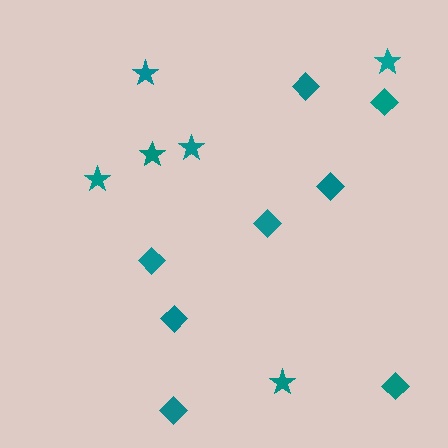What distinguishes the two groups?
There are 2 groups: one group of stars (6) and one group of diamonds (8).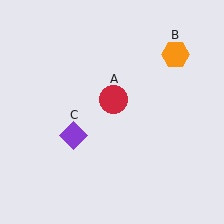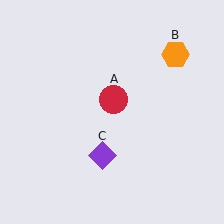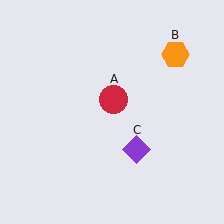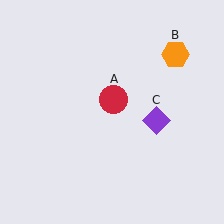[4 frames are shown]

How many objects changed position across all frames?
1 object changed position: purple diamond (object C).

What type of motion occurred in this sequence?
The purple diamond (object C) rotated counterclockwise around the center of the scene.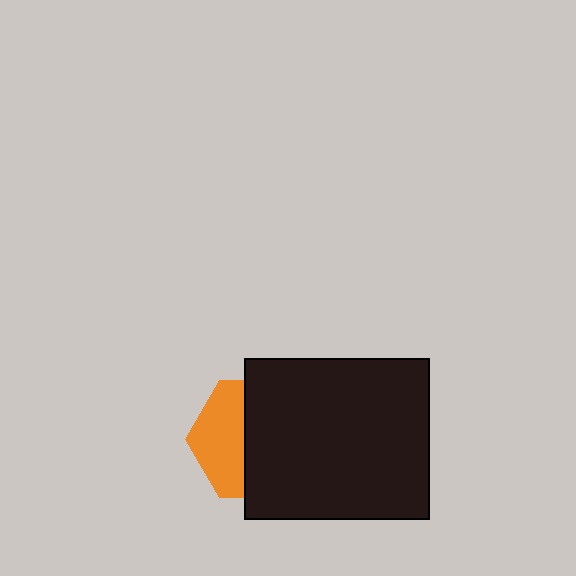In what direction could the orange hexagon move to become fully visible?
The orange hexagon could move left. That would shift it out from behind the black rectangle entirely.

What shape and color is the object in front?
The object in front is a black rectangle.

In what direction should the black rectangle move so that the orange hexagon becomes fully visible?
The black rectangle should move right. That is the shortest direction to clear the overlap and leave the orange hexagon fully visible.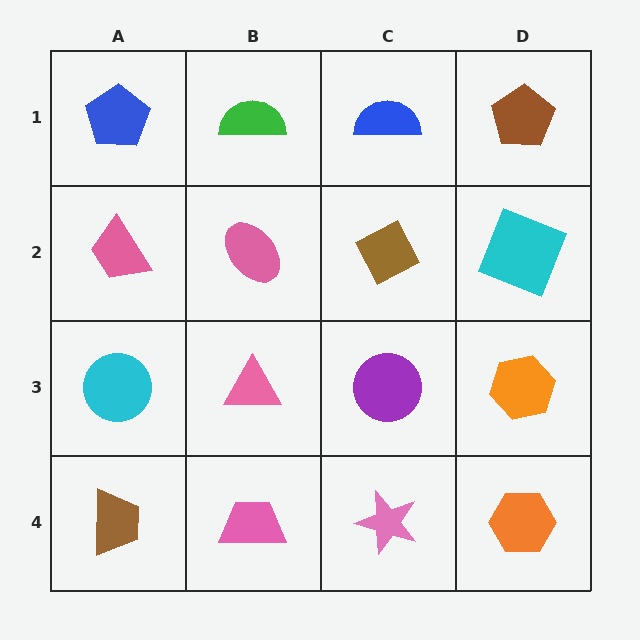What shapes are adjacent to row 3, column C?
A brown diamond (row 2, column C), a pink star (row 4, column C), a pink triangle (row 3, column B), an orange hexagon (row 3, column D).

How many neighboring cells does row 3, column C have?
4.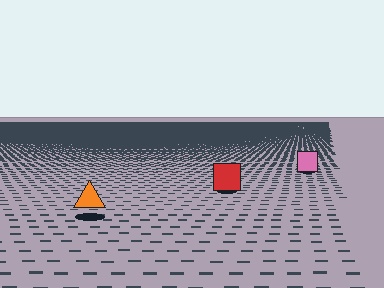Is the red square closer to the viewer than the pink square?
Yes. The red square is closer — you can tell from the texture gradient: the ground texture is coarser near it.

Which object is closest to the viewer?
The orange triangle is closest. The texture marks near it are larger and more spread out.